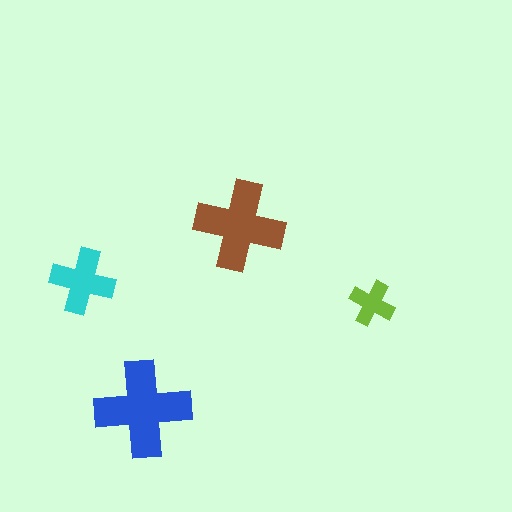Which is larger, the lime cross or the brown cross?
The brown one.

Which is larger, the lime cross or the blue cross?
The blue one.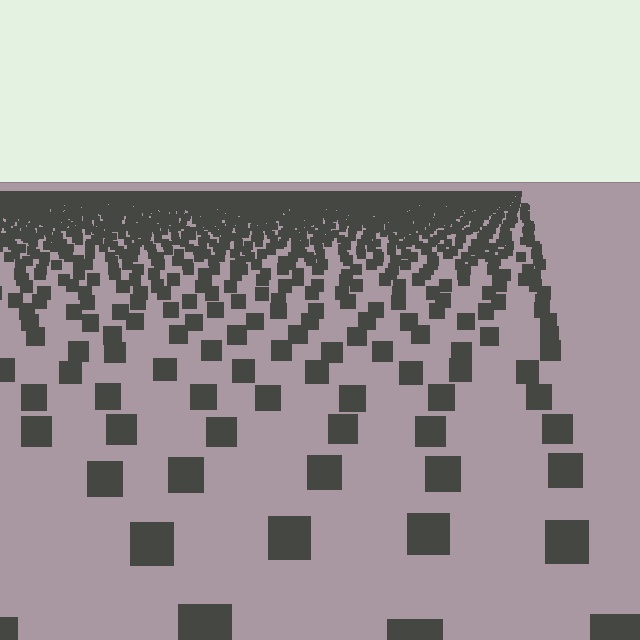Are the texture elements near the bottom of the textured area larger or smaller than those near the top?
Larger. Near the bottom, elements are closer to the viewer and appear at a bigger on-screen size.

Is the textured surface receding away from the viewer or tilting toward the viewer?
The surface is receding away from the viewer. Texture elements get smaller and denser toward the top.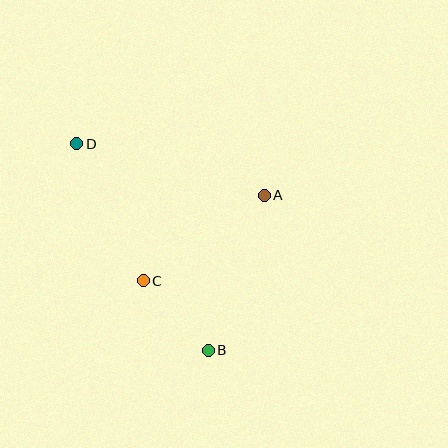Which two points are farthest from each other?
Points B and D are farthest from each other.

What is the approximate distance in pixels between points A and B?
The distance between A and B is approximately 165 pixels.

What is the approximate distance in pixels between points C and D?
The distance between C and D is approximately 152 pixels.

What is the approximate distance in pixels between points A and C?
The distance between A and C is approximately 148 pixels.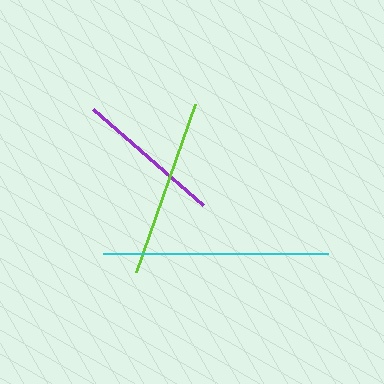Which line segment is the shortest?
The purple line is the shortest at approximately 146 pixels.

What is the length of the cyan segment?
The cyan segment is approximately 225 pixels long.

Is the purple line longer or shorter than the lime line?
The lime line is longer than the purple line.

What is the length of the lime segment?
The lime segment is approximately 178 pixels long.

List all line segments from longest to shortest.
From longest to shortest: cyan, lime, purple.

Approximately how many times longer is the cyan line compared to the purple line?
The cyan line is approximately 1.5 times the length of the purple line.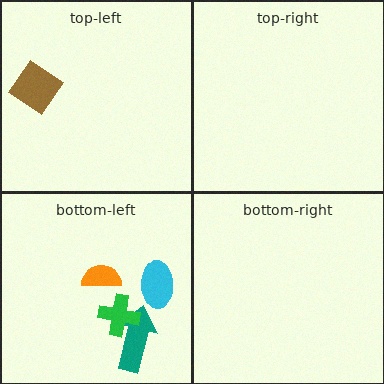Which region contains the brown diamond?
The top-left region.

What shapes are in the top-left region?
The brown diamond.